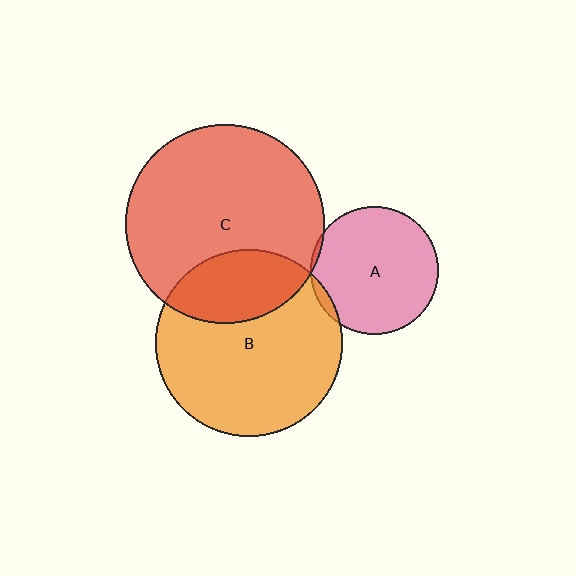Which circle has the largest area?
Circle C (red).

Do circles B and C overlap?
Yes.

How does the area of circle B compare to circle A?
Approximately 2.1 times.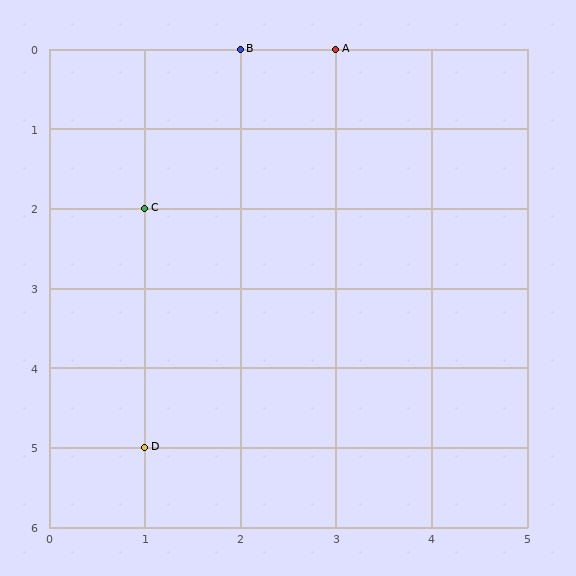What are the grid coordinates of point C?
Point C is at grid coordinates (1, 2).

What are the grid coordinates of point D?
Point D is at grid coordinates (1, 5).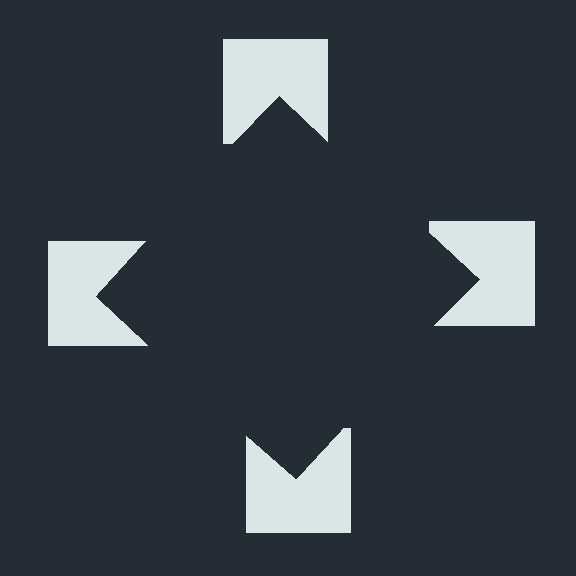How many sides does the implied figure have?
4 sides.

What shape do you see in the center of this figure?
An illusory square — its edges are inferred from the aligned wedge cuts in the notched squares, not physically drawn.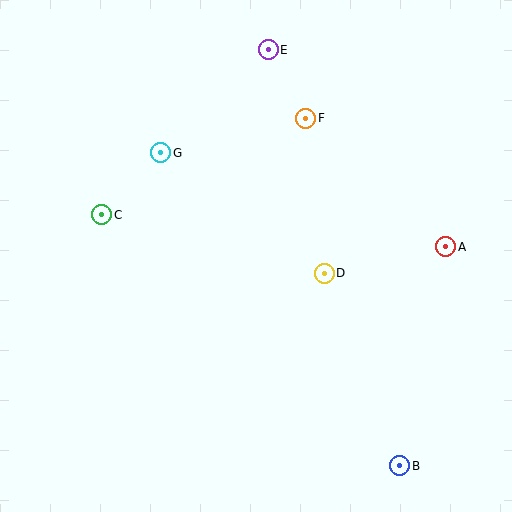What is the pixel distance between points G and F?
The distance between G and F is 149 pixels.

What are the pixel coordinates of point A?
Point A is at (446, 247).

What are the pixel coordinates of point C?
Point C is at (102, 215).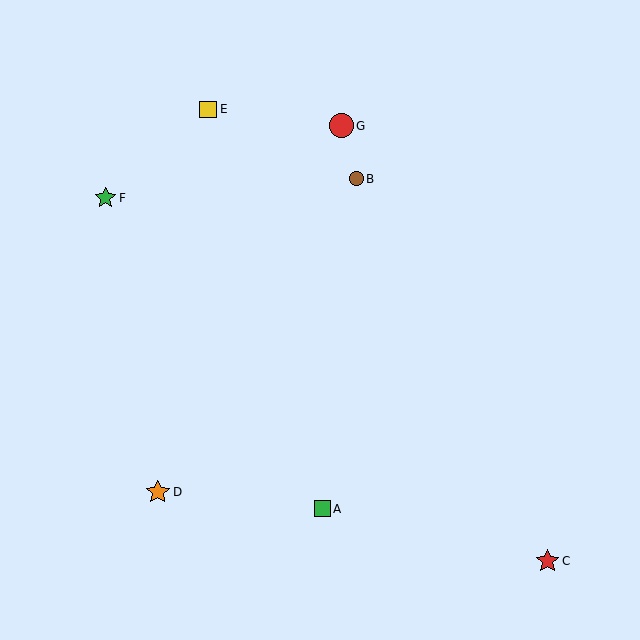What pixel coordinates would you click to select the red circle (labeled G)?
Click at (341, 126) to select the red circle G.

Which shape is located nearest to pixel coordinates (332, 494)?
The green square (labeled A) at (322, 509) is nearest to that location.